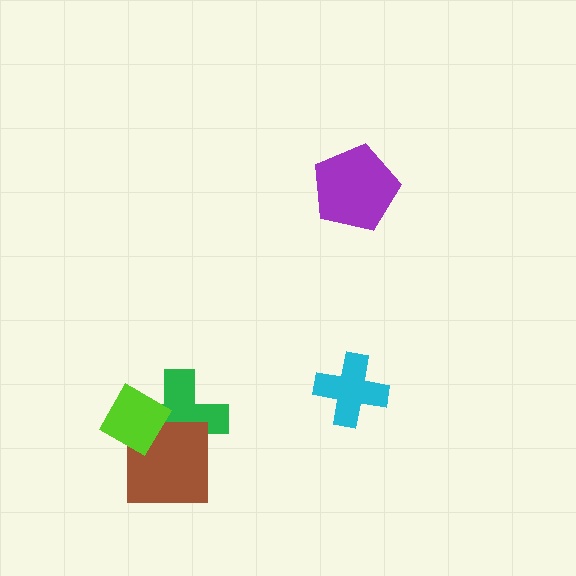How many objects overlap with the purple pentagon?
0 objects overlap with the purple pentagon.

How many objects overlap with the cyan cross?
0 objects overlap with the cyan cross.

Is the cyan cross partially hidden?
No, no other shape covers it.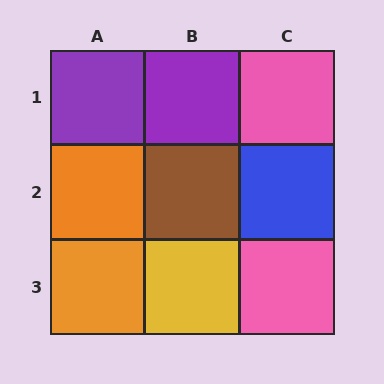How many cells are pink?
2 cells are pink.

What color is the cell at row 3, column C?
Pink.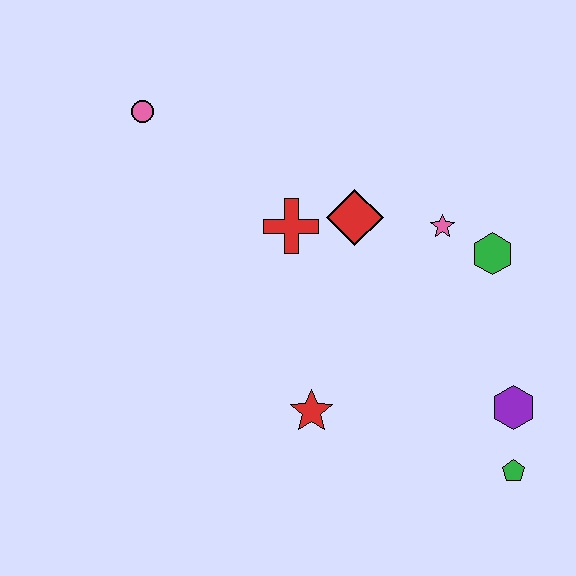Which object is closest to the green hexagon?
The pink star is closest to the green hexagon.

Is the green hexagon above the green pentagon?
Yes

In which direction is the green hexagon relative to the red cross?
The green hexagon is to the right of the red cross.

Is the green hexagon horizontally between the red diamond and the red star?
No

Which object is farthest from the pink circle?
The green pentagon is farthest from the pink circle.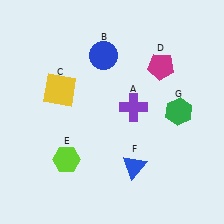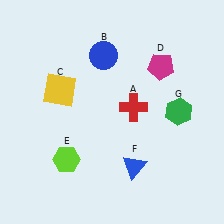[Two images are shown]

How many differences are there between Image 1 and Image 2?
There is 1 difference between the two images.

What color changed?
The cross (A) changed from purple in Image 1 to red in Image 2.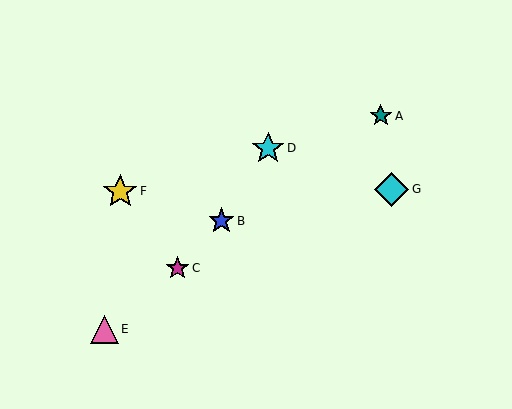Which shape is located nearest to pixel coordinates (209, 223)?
The blue star (labeled B) at (221, 221) is nearest to that location.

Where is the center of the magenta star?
The center of the magenta star is at (178, 268).